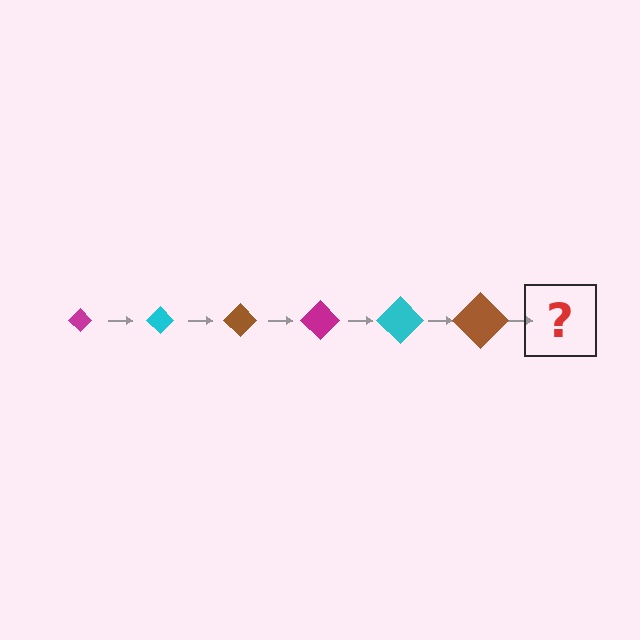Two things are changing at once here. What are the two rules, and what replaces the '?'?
The two rules are that the diamond grows larger each step and the color cycles through magenta, cyan, and brown. The '?' should be a magenta diamond, larger than the previous one.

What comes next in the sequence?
The next element should be a magenta diamond, larger than the previous one.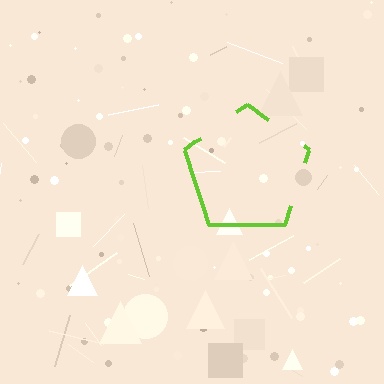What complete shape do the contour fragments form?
The contour fragments form a pentagon.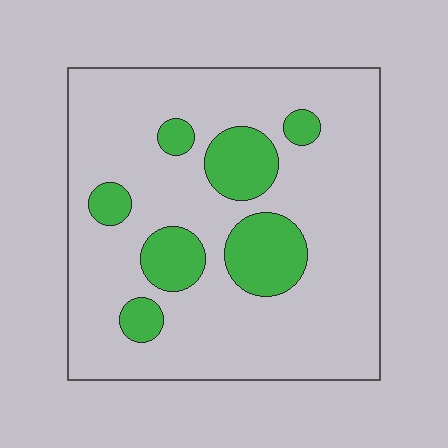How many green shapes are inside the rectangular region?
7.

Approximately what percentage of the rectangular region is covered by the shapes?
Approximately 20%.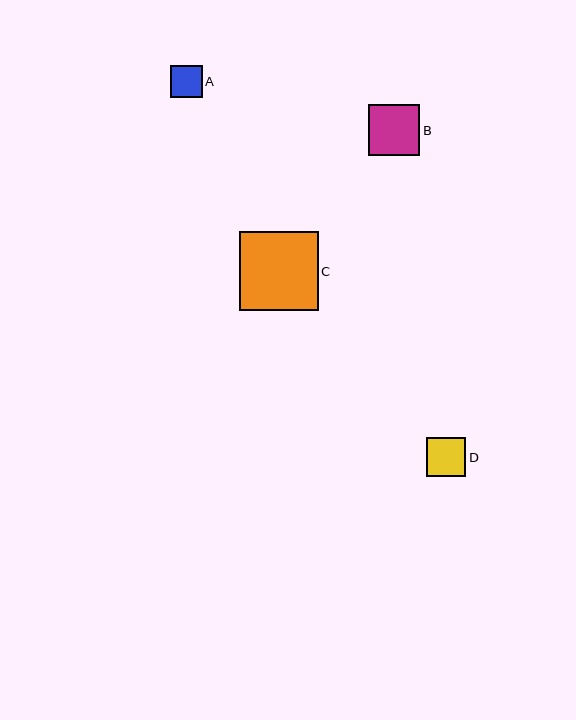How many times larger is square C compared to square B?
Square C is approximately 1.5 times the size of square B.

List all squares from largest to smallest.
From largest to smallest: C, B, D, A.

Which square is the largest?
Square C is the largest with a size of approximately 79 pixels.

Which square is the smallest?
Square A is the smallest with a size of approximately 31 pixels.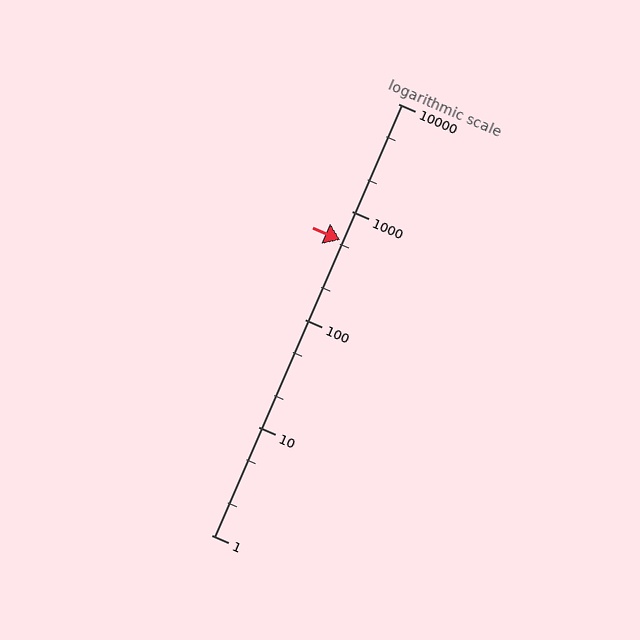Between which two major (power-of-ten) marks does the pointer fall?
The pointer is between 100 and 1000.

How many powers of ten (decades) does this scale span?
The scale spans 4 decades, from 1 to 10000.